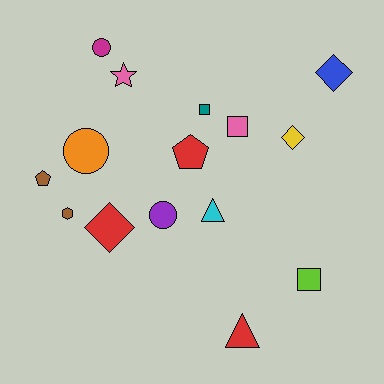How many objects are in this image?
There are 15 objects.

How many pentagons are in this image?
There are 2 pentagons.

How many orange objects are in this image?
There is 1 orange object.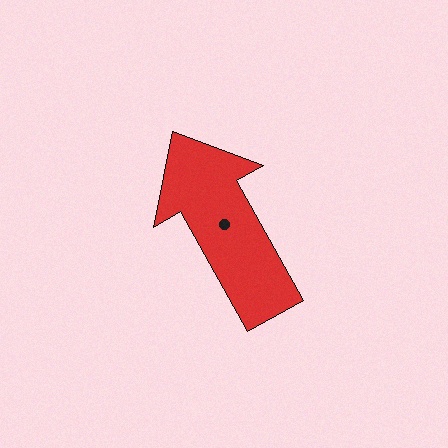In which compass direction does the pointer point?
Northwest.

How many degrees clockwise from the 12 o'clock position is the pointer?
Approximately 331 degrees.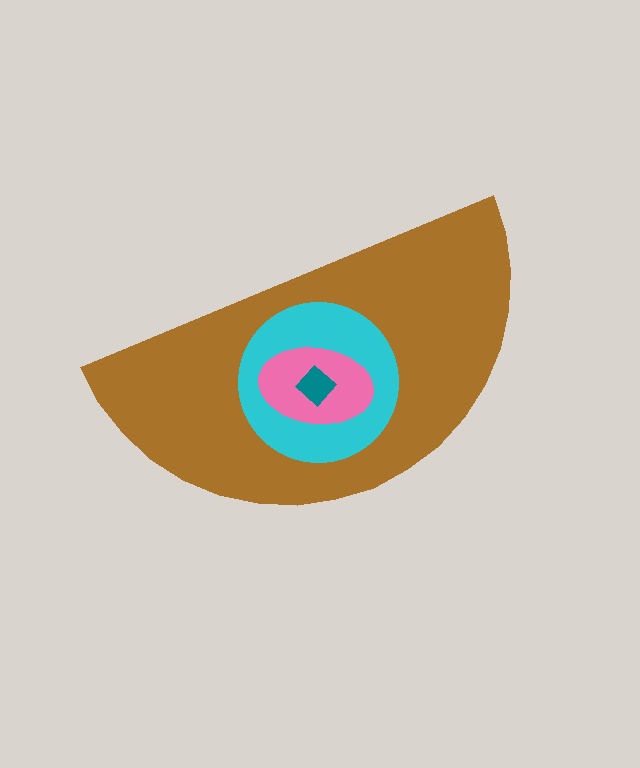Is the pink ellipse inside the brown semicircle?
Yes.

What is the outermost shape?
The brown semicircle.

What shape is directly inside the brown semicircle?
The cyan circle.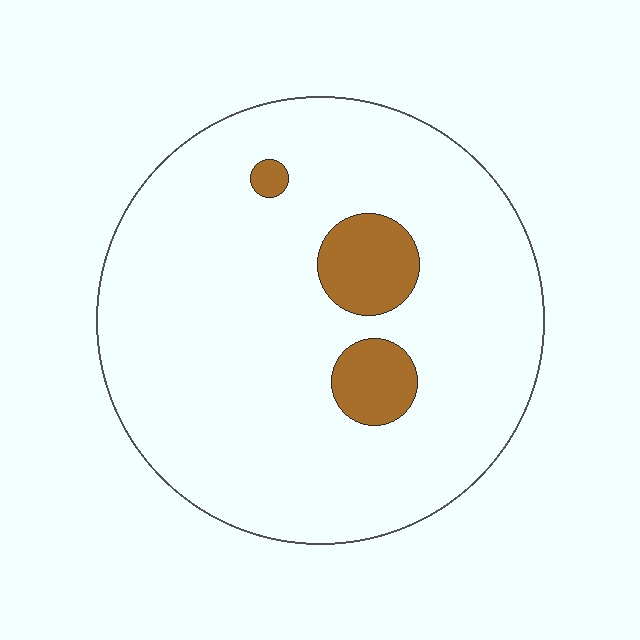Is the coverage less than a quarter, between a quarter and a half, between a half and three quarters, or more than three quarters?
Less than a quarter.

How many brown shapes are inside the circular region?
3.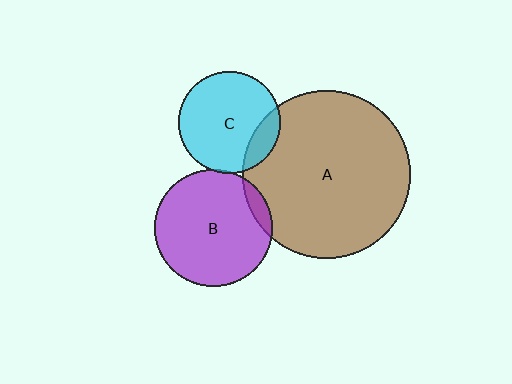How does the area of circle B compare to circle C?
Approximately 1.3 times.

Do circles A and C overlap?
Yes.